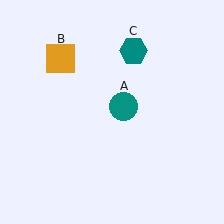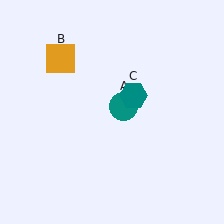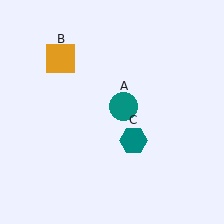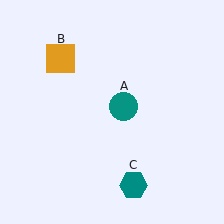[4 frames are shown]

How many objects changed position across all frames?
1 object changed position: teal hexagon (object C).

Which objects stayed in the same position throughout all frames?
Teal circle (object A) and orange square (object B) remained stationary.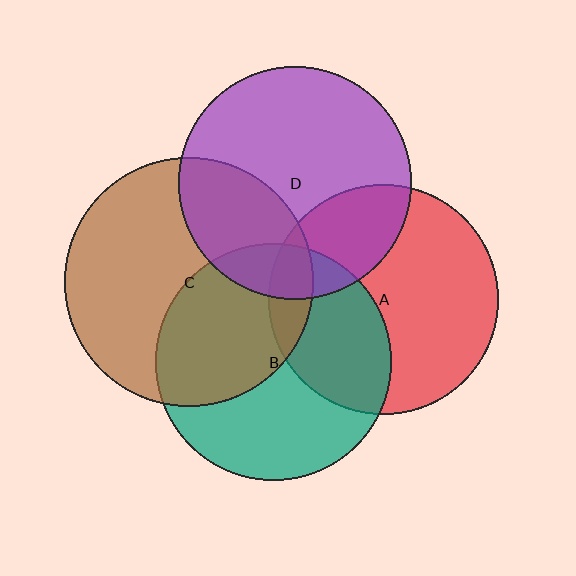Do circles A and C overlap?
Yes.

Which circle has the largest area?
Circle C (brown).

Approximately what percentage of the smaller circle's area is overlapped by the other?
Approximately 10%.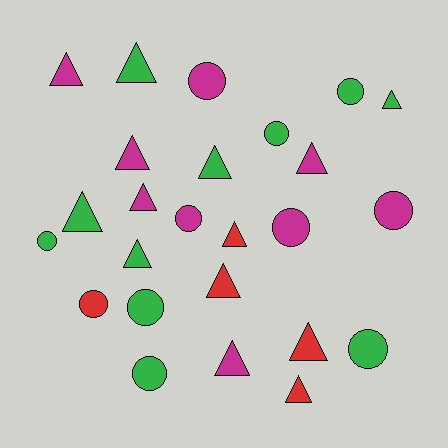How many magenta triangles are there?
There are 5 magenta triangles.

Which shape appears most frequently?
Triangle, with 14 objects.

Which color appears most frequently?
Green, with 11 objects.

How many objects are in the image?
There are 25 objects.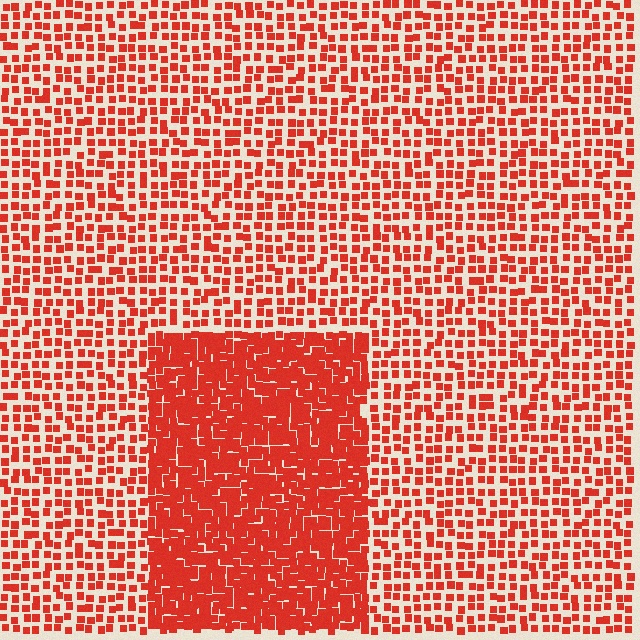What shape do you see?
I see a rectangle.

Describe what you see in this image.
The image contains small red elements arranged at two different densities. A rectangle-shaped region is visible where the elements are more densely packed than the surrounding area.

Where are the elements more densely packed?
The elements are more densely packed inside the rectangle boundary.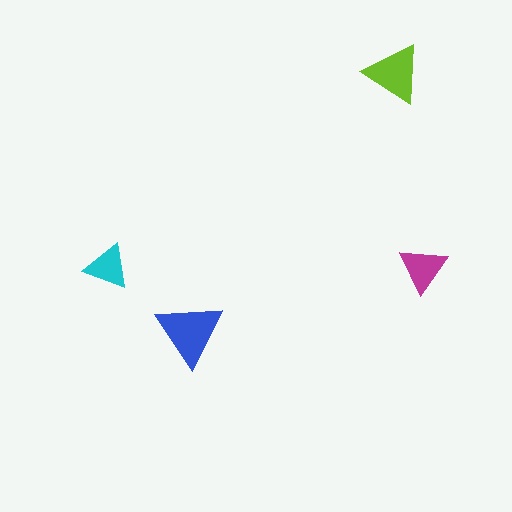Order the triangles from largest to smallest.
the blue one, the lime one, the magenta one, the cyan one.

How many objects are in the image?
There are 4 objects in the image.